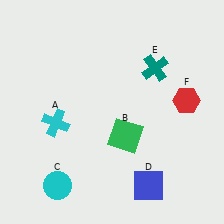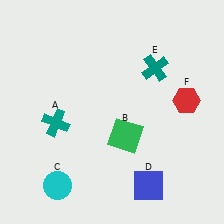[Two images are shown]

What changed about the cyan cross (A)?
In Image 1, A is cyan. In Image 2, it changed to teal.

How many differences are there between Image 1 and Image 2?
There is 1 difference between the two images.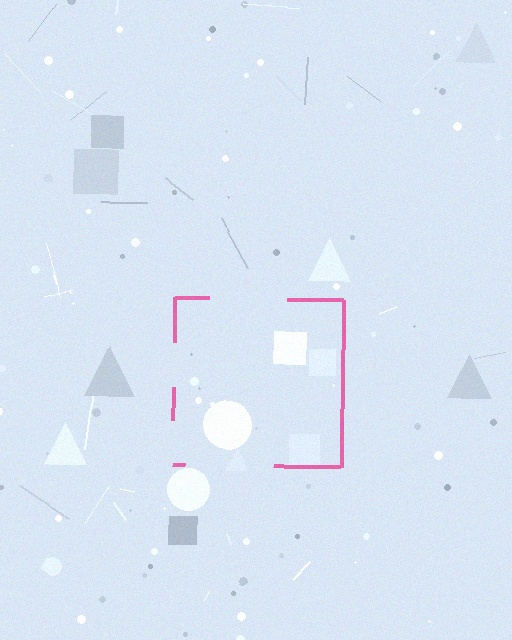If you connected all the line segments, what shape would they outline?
They would outline a square.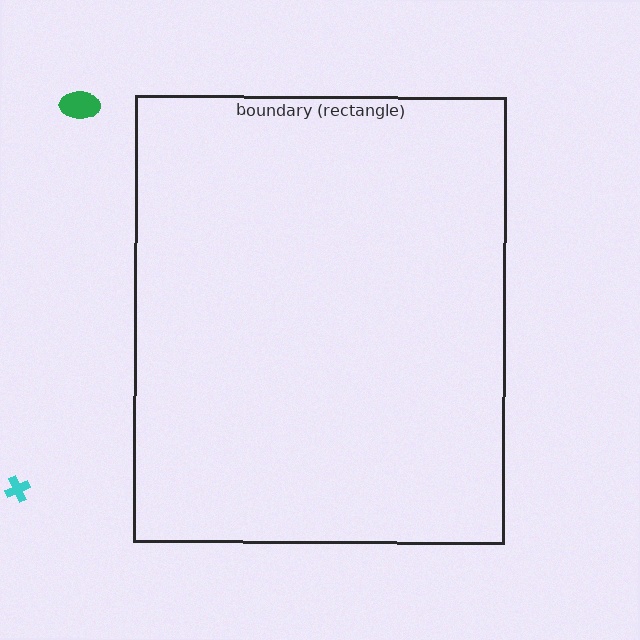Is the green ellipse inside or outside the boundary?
Outside.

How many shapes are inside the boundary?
0 inside, 2 outside.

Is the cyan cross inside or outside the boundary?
Outside.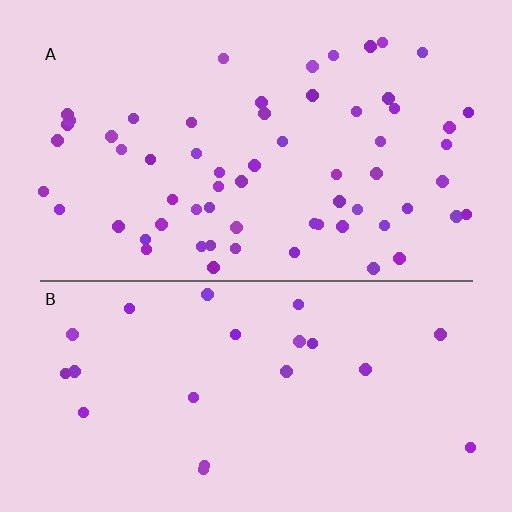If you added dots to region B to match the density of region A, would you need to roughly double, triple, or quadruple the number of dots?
Approximately triple.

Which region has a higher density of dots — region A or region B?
A (the top).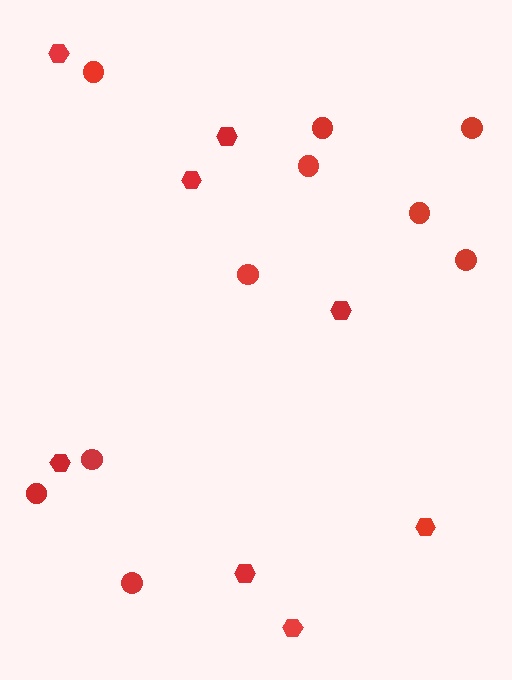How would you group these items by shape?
There are 2 groups: one group of hexagons (8) and one group of circles (10).